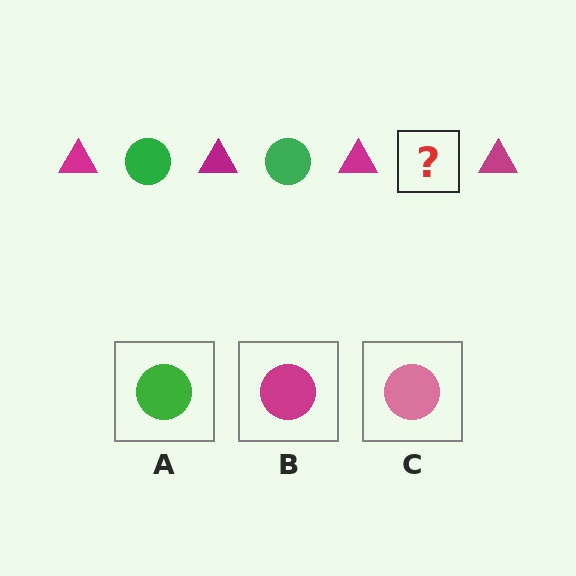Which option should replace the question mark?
Option A.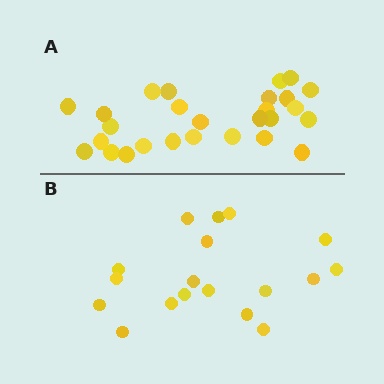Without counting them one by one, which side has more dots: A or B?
Region A (the top region) has more dots.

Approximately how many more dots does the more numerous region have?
Region A has roughly 8 or so more dots than region B.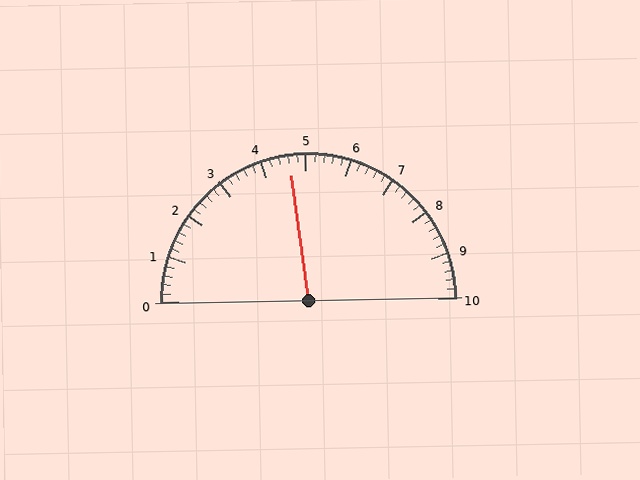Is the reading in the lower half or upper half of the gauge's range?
The reading is in the lower half of the range (0 to 10).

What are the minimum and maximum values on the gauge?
The gauge ranges from 0 to 10.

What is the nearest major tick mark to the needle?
The nearest major tick mark is 5.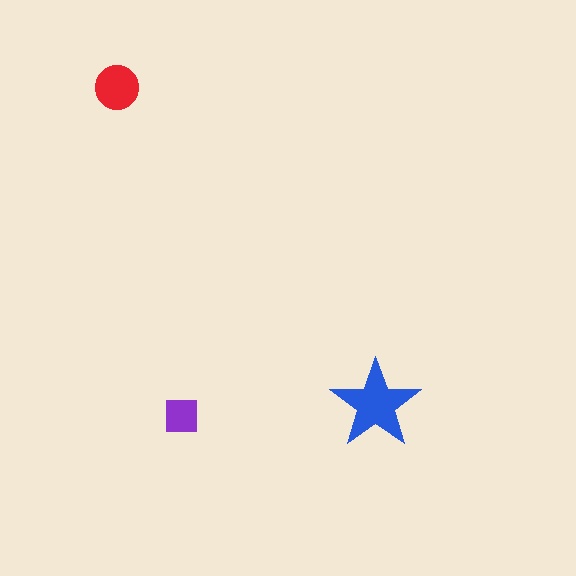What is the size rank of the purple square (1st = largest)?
3rd.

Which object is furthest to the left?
The red circle is leftmost.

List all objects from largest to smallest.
The blue star, the red circle, the purple square.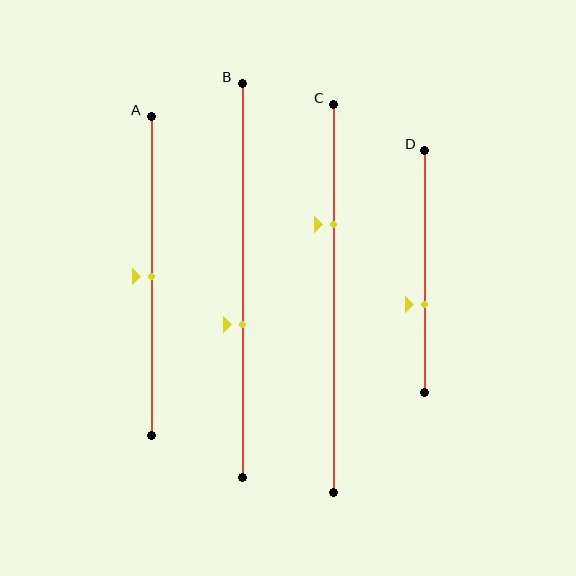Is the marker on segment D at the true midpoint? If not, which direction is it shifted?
No, the marker on segment D is shifted downward by about 13% of the segment length.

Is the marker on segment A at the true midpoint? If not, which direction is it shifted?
Yes, the marker on segment A is at the true midpoint.